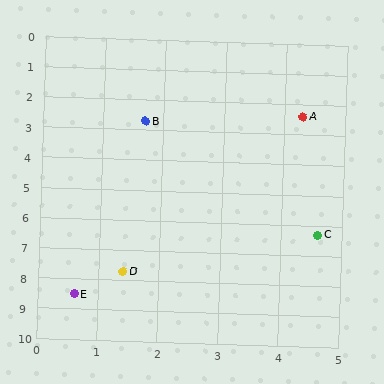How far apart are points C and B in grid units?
Points C and B are about 4.6 grid units apart.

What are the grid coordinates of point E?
Point E is at approximately (0.6, 8.5).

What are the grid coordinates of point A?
Point A is at approximately (4.3, 2.4).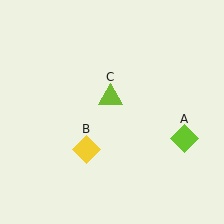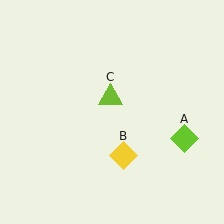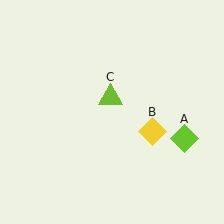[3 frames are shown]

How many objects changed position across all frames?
1 object changed position: yellow diamond (object B).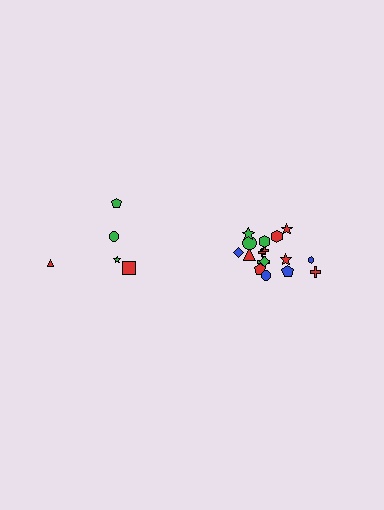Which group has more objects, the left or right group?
The right group.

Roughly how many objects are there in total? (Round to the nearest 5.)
Roughly 25 objects in total.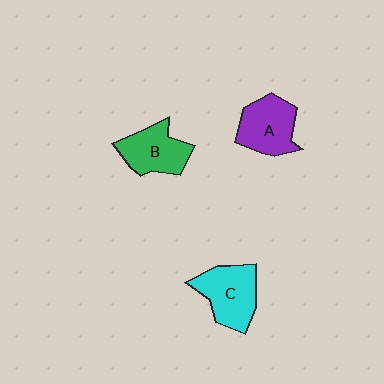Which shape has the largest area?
Shape C (cyan).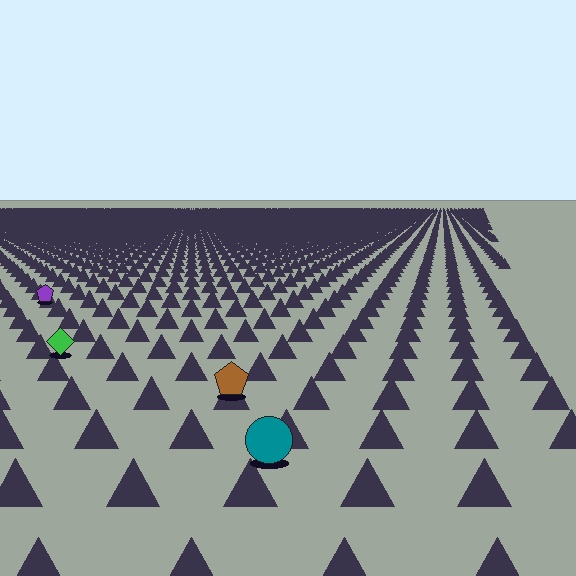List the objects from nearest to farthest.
From nearest to farthest: the teal circle, the brown pentagon, the green diamond, the purple pentagon.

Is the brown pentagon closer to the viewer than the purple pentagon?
Yes. The brown pentagon is closer — you can tell from the texture gradient: the ground texture is coarser near it.